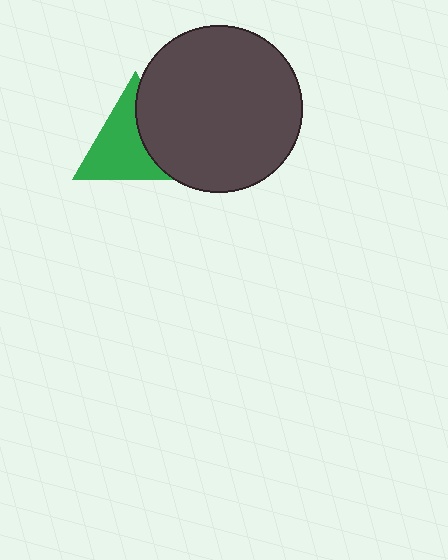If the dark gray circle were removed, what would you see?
You would see the complete green triangle.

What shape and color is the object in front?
The object in front is a dark gray circle.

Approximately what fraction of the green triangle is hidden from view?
Roughly 38% of the green triangle is hidden behind the dark gray circle.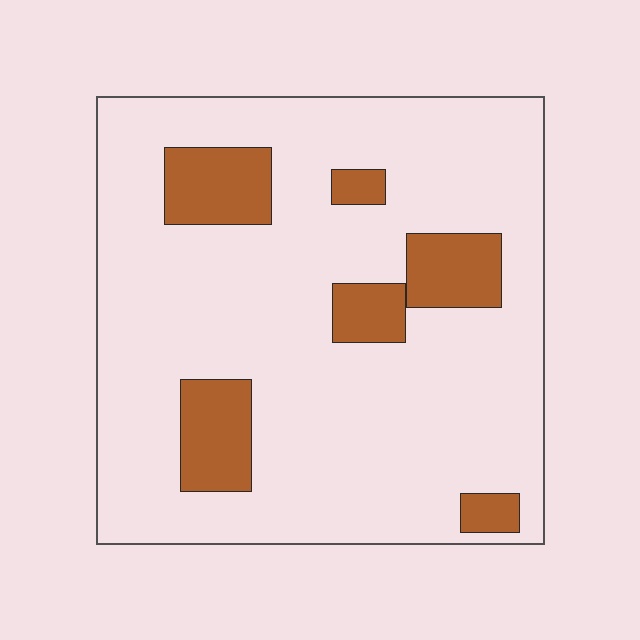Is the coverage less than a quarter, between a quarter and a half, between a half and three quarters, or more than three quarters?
Less than a quarter.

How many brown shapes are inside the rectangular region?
6.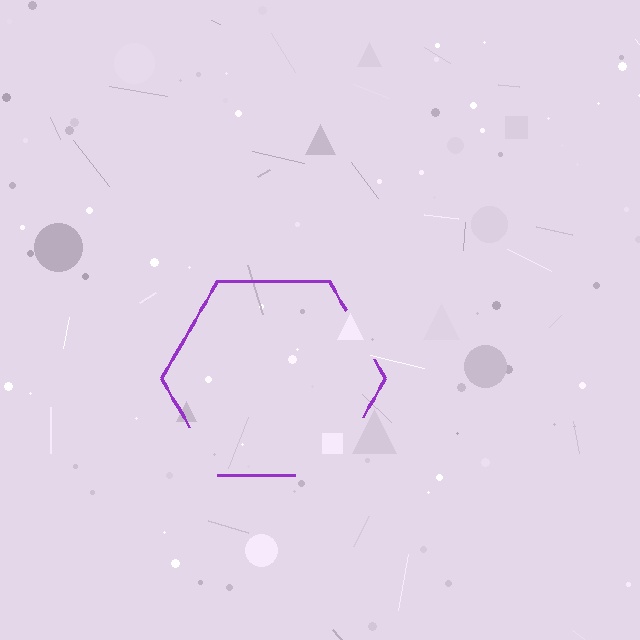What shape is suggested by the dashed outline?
The dashed outline suggests a hexagon.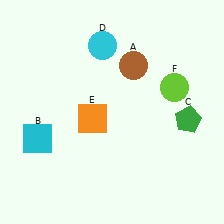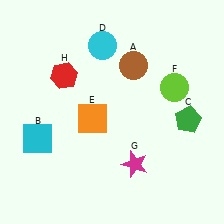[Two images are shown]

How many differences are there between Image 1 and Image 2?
There are 2 differences between the two images.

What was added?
A magenta star (G), a red hexagon (H) were added in Image 2.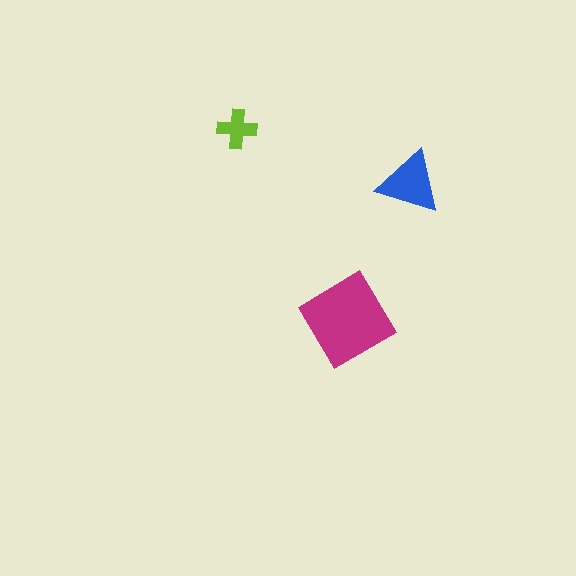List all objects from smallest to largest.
The lime cross, the blue triangle, the magenta diamond.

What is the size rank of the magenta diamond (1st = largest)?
1st.